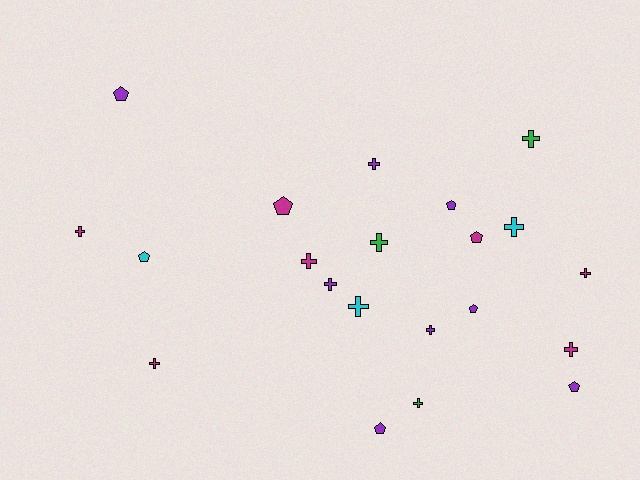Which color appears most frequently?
Purple, with 8 objects.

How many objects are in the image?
There are 21 objects.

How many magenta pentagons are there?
There are 2 magenta pentagons.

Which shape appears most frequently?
Cross, with 13 objects.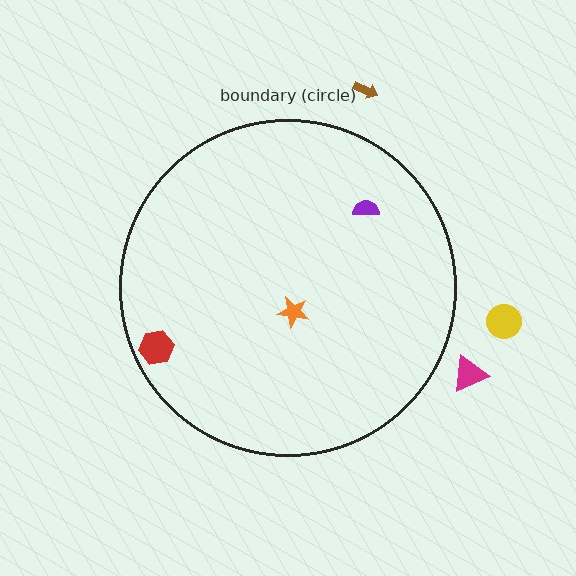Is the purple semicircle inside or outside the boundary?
Inside.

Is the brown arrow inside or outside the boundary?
Outside.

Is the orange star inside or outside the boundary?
Inside.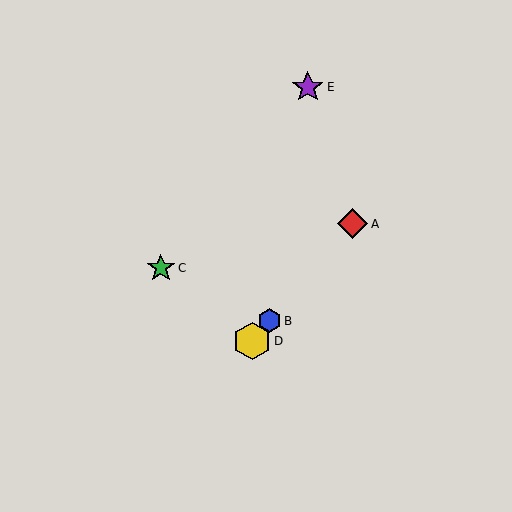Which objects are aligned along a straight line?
Objects A, B, D are aligned along a straight line.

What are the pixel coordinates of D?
Object D is at (252, 341).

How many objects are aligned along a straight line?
3 objects (A, B, D) are aligned along a straight line.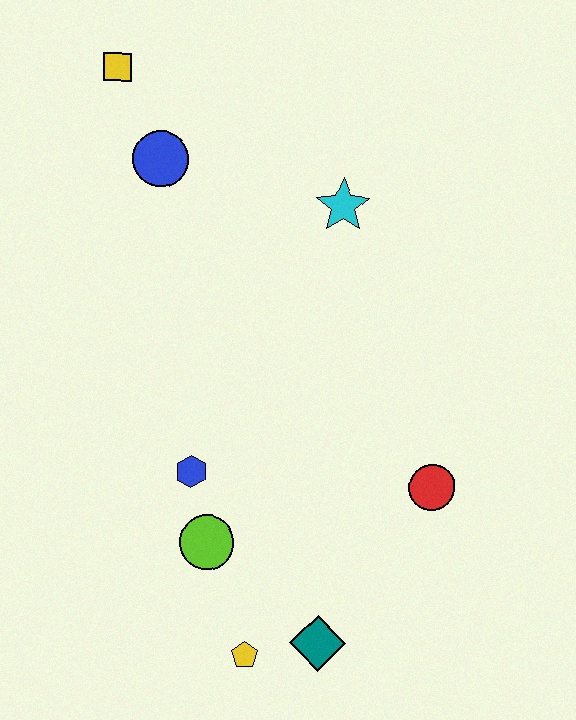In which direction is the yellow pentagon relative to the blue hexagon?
The yellow pentagon is below the blue hexagon.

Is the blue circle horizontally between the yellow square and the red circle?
Yes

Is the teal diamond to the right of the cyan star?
No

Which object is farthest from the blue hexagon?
The yellow square is farthest from the blue hexagon.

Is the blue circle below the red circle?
No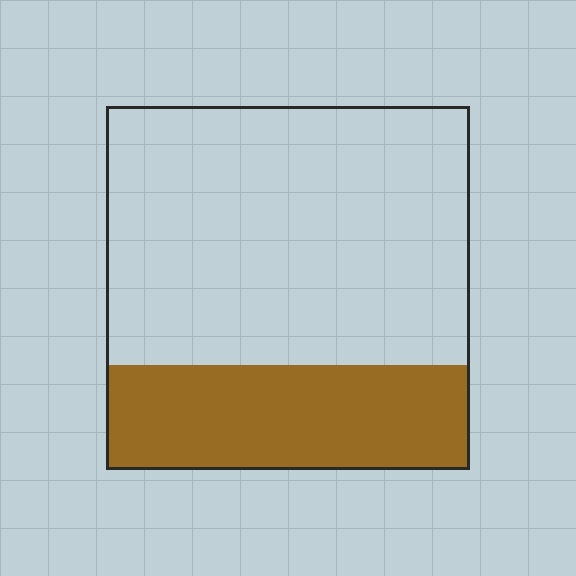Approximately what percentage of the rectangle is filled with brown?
Approximately 30%.